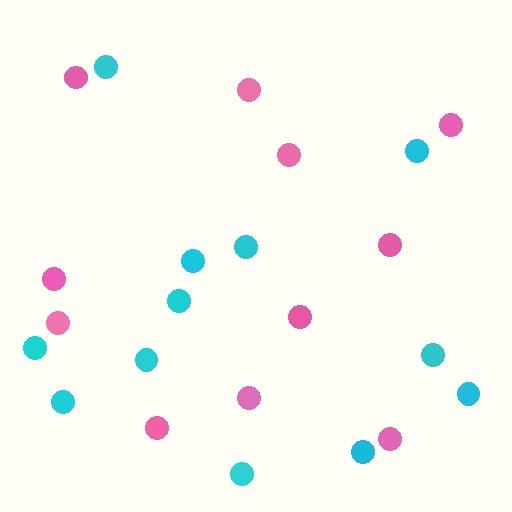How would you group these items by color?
There are 2 groups: one group of pink circles (11) and one group of cyan circles (12).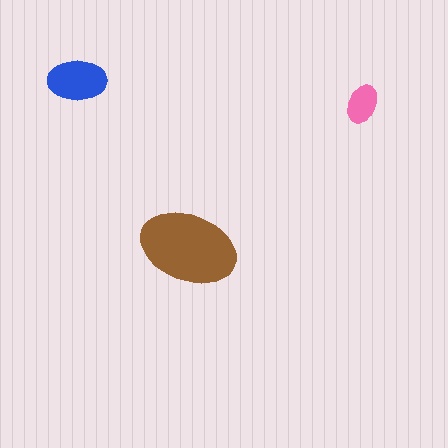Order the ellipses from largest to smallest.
the brown one, the blue one, the pink one.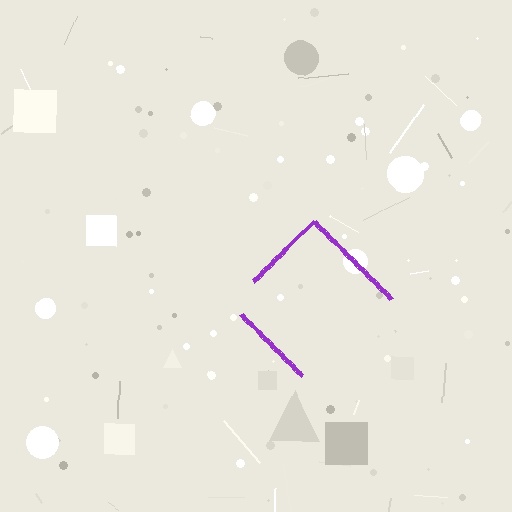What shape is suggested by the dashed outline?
The dashed outline suggests a diamond.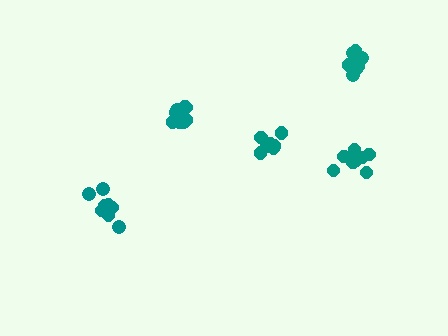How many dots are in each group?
Group 1: 9 dots, Group 2: 8 dots, Group 3: 8 dots, Group 4: 9 dots, Group 5: 8 dots (42 total).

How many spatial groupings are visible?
There are 5 spatial groupings.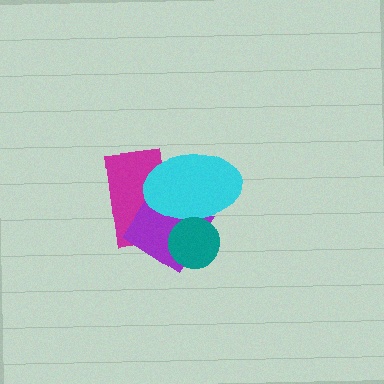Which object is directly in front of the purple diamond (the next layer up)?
The cyan ellipse is directly in front of the purple diamond.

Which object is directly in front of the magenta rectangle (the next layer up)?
The purple diamond is directly in front of the magenta rectangle.